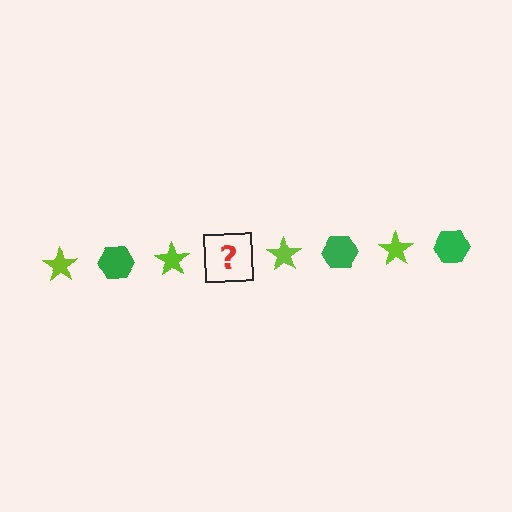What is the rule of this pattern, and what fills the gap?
The rule is that the pattern alternates between lime star and green hexagon. The gap should be filled with a green hexagon.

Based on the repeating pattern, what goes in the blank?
The blank should be a green hexagon.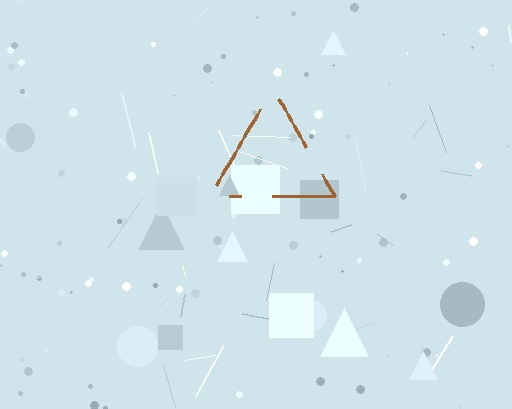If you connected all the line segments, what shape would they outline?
They would outline a triangle.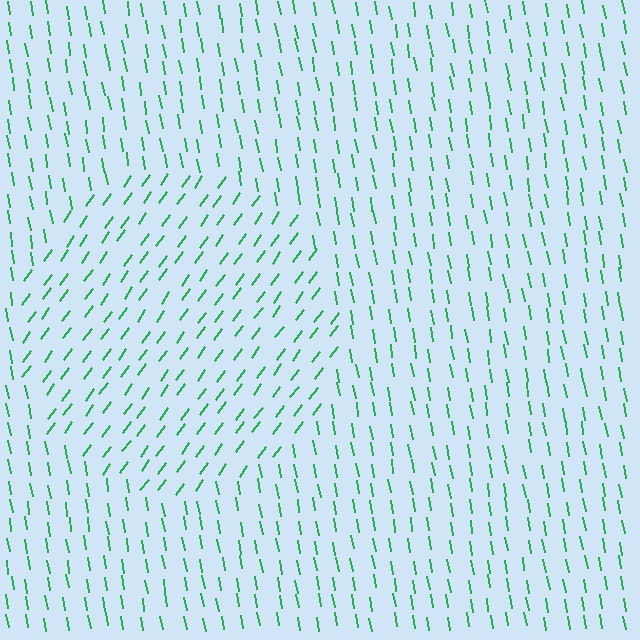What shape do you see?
I see a circle.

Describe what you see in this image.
The image is filled with small green line segments. A circle region in the image has lines oriented differently from the surrounding lines, creating a visible texture boundary.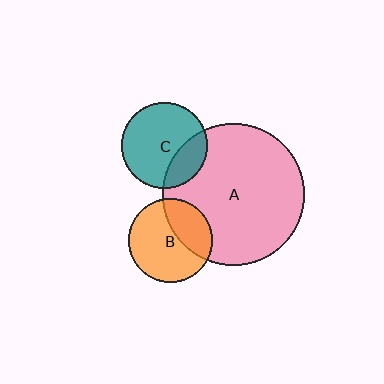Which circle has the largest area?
Circle A (pink).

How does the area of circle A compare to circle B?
Approximately 2.9 times.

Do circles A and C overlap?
Yes.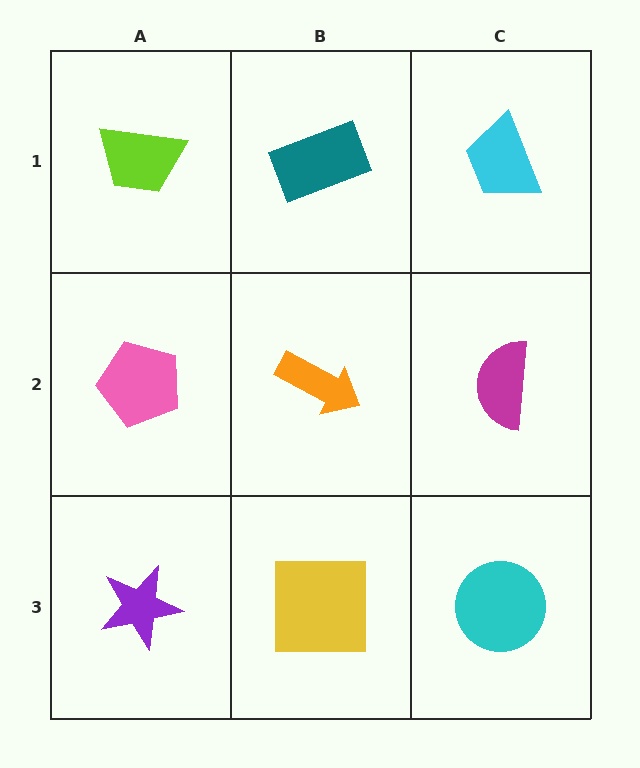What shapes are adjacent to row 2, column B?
A teal rectangle (row 1, column B), a yellow square (row 3, column B), a pink pentagon (row 2, column A), a magenta semicircle (row 2, column C).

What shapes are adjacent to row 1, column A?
A pink pentagon (row 2, column A), a teal rectangle (row 1, column B).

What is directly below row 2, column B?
A yellow square.